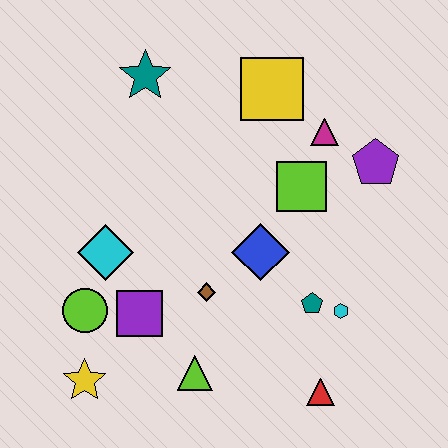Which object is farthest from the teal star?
The red triangle is farthest from the teal star.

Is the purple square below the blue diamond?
Yes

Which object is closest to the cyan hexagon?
The teal pentagon is closest to the cyan hexagon.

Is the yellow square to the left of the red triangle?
Yes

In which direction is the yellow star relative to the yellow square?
The yellow star is below the yellow square.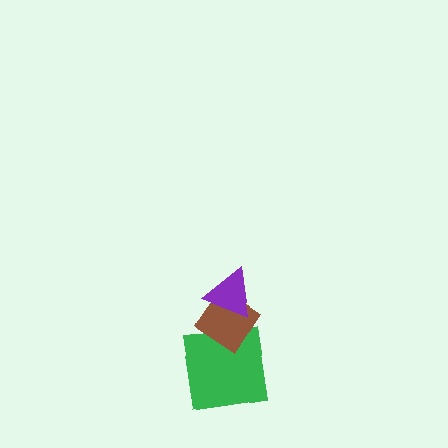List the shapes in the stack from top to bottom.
From top to bottom: the purple triangle, the brown diamond, the green square.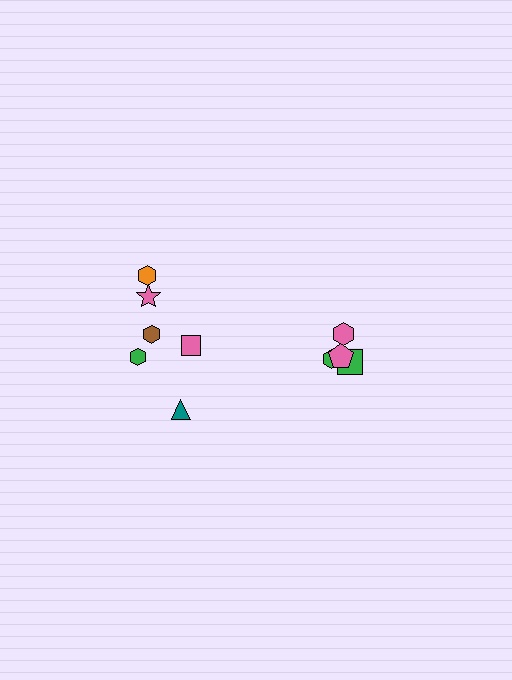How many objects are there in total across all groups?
There are 10 objects.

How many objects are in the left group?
There are 6 objects.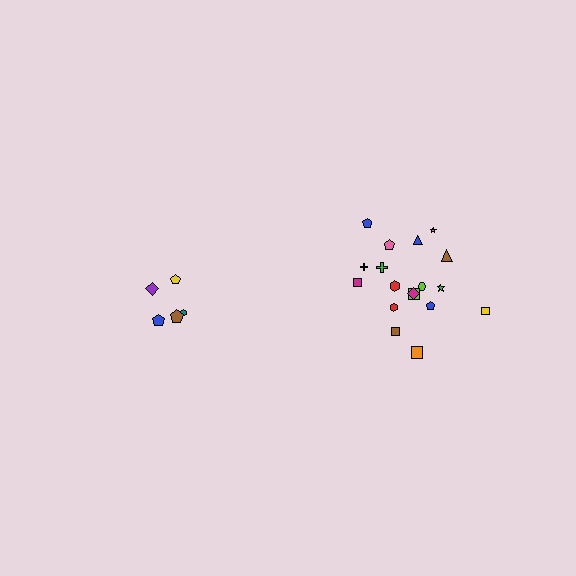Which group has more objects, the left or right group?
The right group.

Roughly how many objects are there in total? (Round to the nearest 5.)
Roughly 25 objects in total.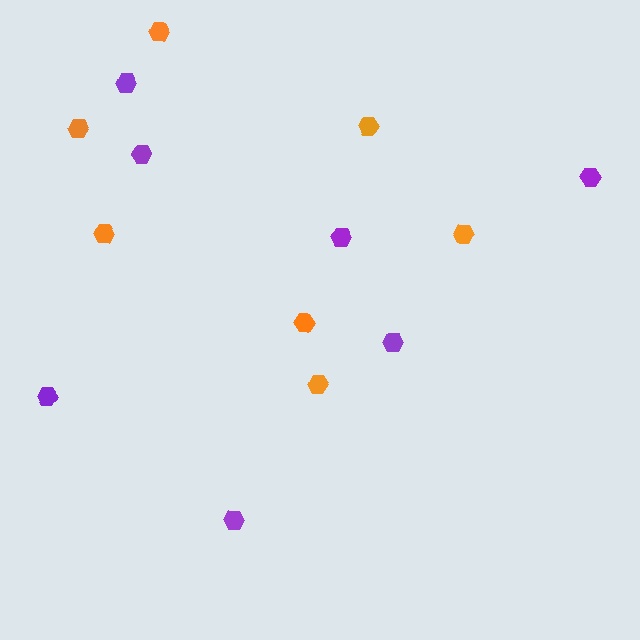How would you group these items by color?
There are 2 groups: one group of orange hexagons (7) and one group of purple hexagons (7).